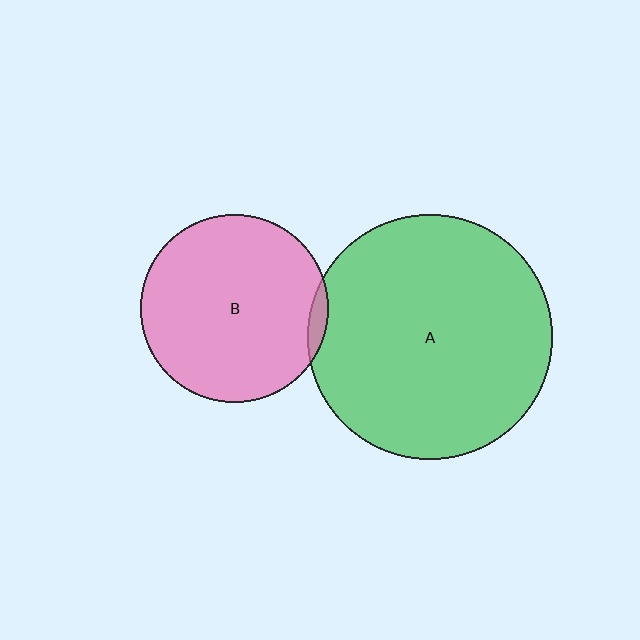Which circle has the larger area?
Circle A (green).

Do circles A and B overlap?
Yes.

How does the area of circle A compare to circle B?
Approximately 1.7 times.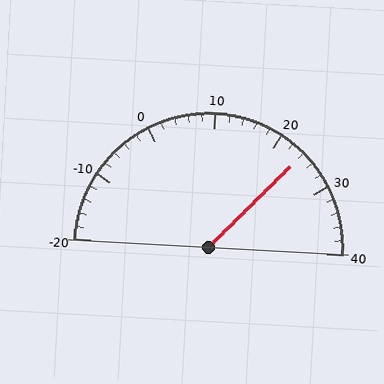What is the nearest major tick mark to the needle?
The nearest major tick mark is 20.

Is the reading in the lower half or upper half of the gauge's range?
The reading is in the upper half of the range (-20 to 40).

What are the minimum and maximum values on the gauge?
The gauge ranges from -20 to 40.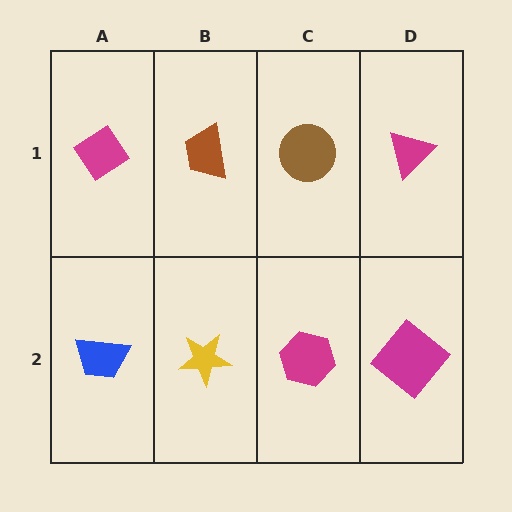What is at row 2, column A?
A blue trapezoid.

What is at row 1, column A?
A magenta diamond.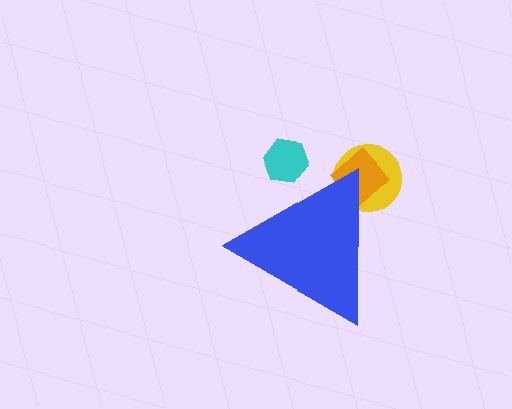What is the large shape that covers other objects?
A blue triangle.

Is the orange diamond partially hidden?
Yes, the orange diamond is partially hidden behind the blue triangle.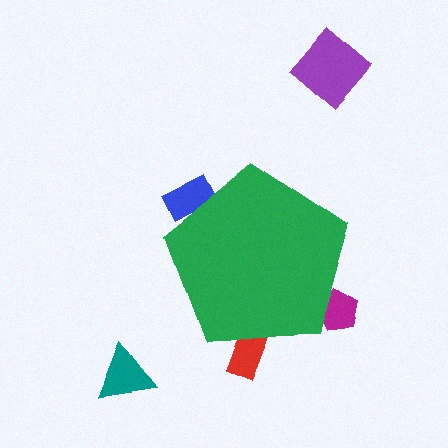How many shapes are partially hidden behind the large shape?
3 shapes are partially hidden.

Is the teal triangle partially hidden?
No, the teal triangle is fully visible.